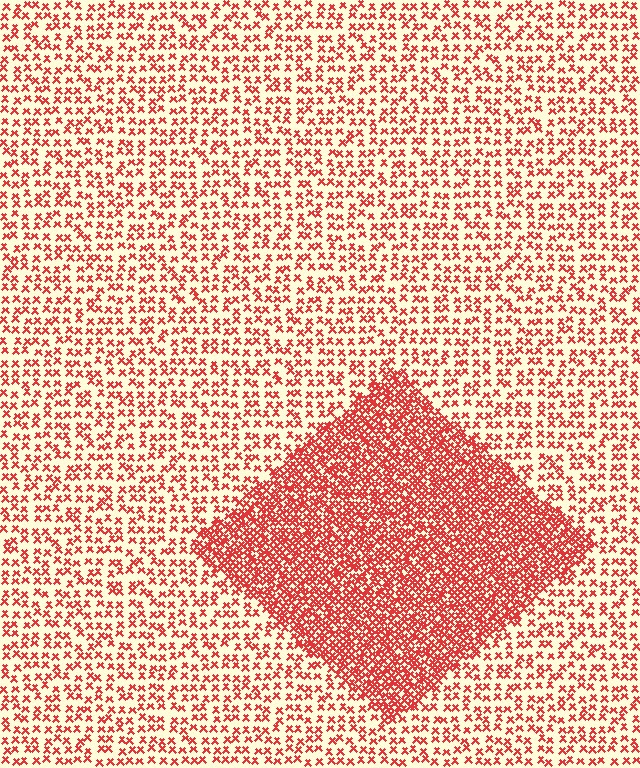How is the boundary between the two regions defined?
The boundary is defined by a change in element density (approximately 2.5x ratio). All elements are the same color, size, and shape.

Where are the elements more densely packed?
The elements are more densely packed inside the diamond boundary.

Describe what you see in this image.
The image contains small red elements arranged at two different densities. A diamond-shaped region is visible where the elements are more densely packed than the surrounding area.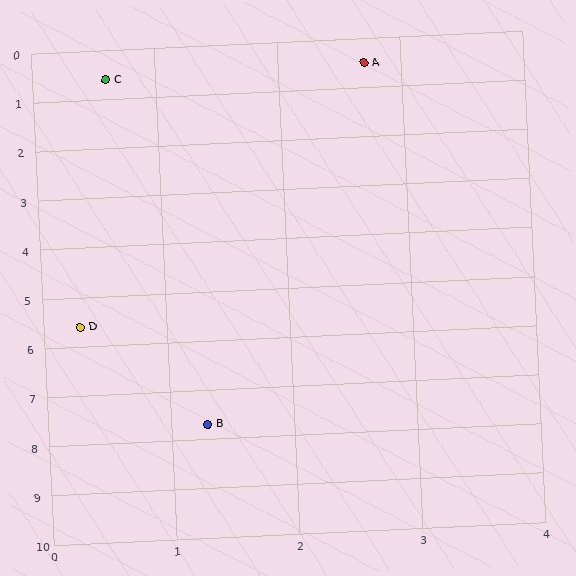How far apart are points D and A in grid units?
Points D and A are about 5.6 grid units apart.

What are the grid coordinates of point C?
Point C is at approximately (0.6, 0.6).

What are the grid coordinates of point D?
Point D is at approximately (0.3, 5.6).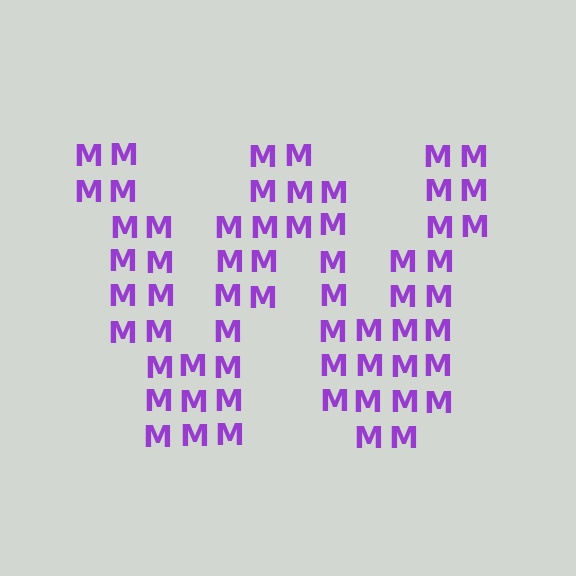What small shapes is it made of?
It is made of small letter M's.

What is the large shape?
The large shape is the letter W.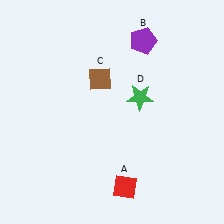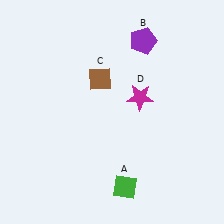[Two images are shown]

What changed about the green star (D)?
In Image 1, D is green. In Image 2, it changed to magenta.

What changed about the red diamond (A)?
In Image 1, A is red. In Image 2, it changed to green.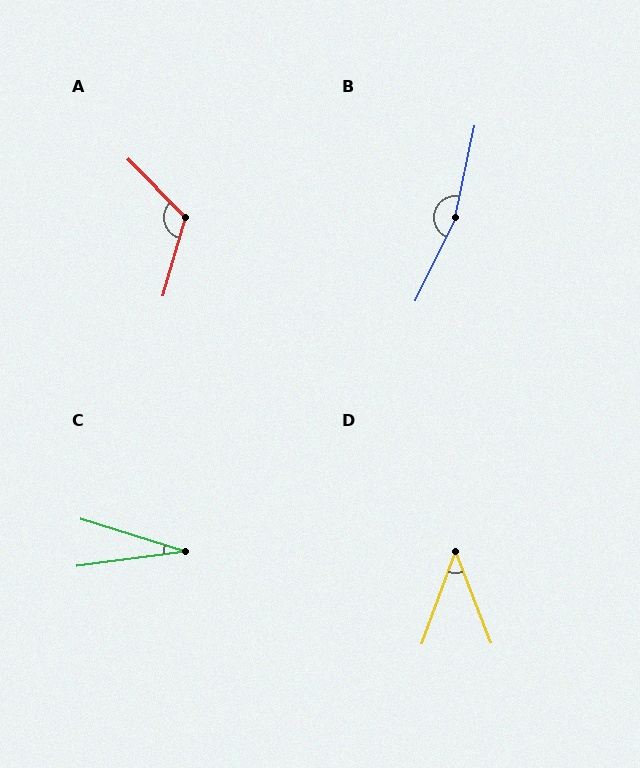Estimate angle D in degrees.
Approximately 41 degrees.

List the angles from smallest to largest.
C (24°), D (41°), A (119°), B (166°).